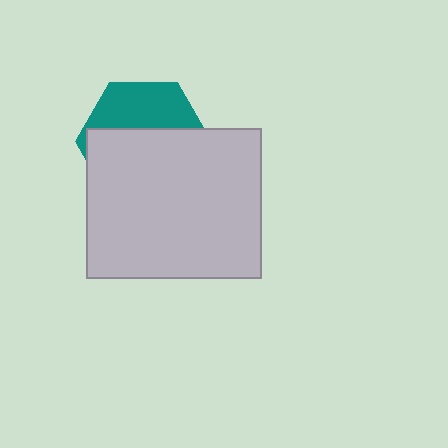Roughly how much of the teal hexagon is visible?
A small part of it is visible (roughly 37%).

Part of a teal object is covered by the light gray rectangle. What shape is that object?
It is a hexagon.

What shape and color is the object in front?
The object in front is a light gray rectangle.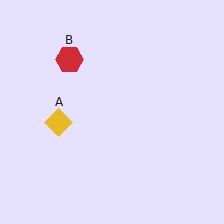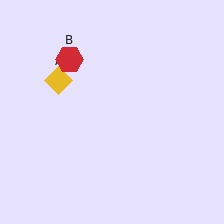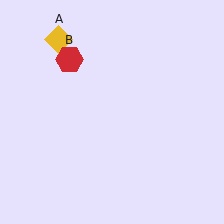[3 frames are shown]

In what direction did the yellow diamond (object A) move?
The yellow diamond (object A) moved up.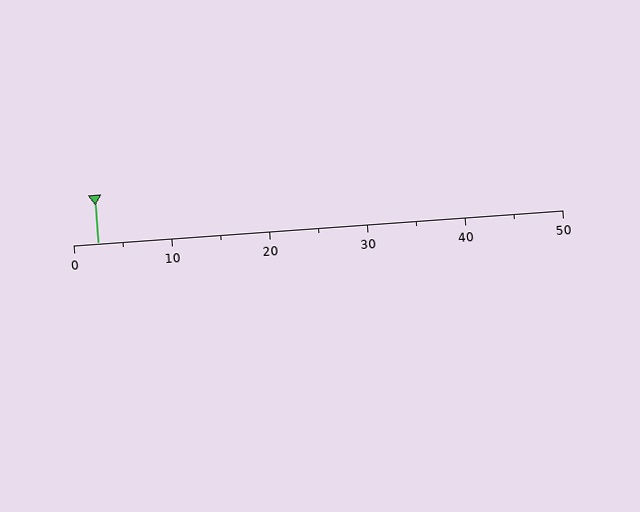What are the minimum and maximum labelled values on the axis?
The axis runs from 0 to 50.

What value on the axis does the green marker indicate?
The marker indicates approximately 2.5.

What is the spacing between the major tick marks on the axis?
The major ticks are spaced 10 apart.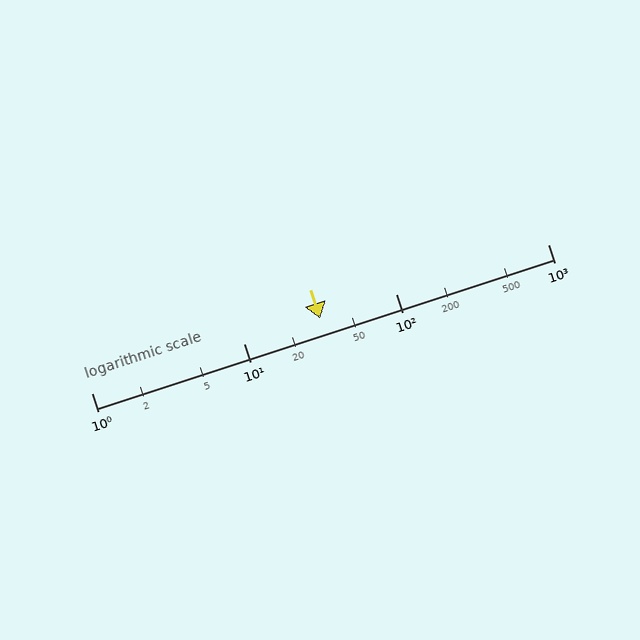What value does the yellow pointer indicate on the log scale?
The pointer indicates approximately 32.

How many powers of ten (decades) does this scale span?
The scale spans 3 decades, from 1 to 1000.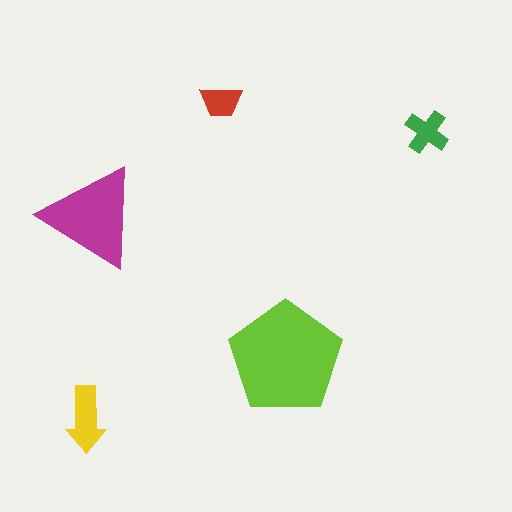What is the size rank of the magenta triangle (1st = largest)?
2nd.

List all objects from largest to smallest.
The lime pentagon, the magenta triangle, the yellow arrow, the green cross, the red trapezoid.